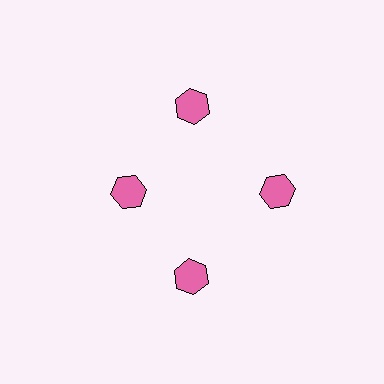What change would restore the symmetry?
The symmetry would be restored by moving it outward, back onto the ring so that all 4 hexagons sit at equal angles and equal distance from the center.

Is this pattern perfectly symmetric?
No. The 4 pink hexagons are arranged in a ring, but one element near the 9 o'clock position is pulled inward toward the center, breaking the 4-fold rotational symmetry.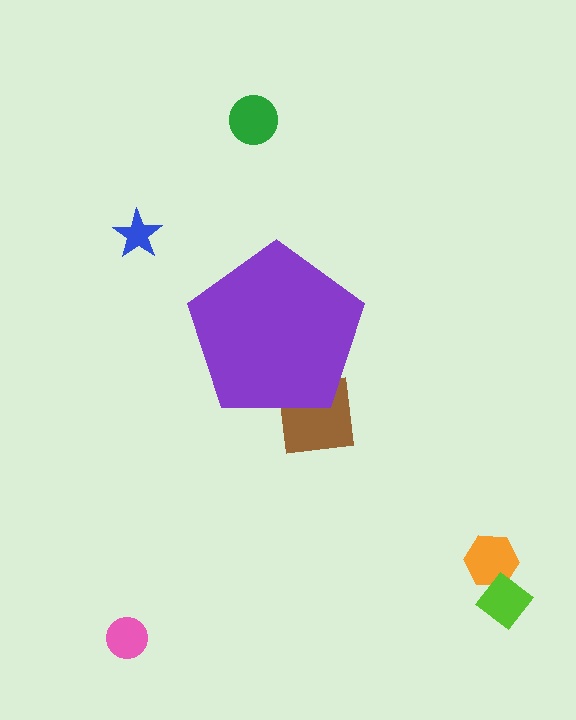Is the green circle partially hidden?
No, the green circle is fully visible.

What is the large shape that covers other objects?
A purple pentagon.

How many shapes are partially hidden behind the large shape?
1 shape is partially hidden.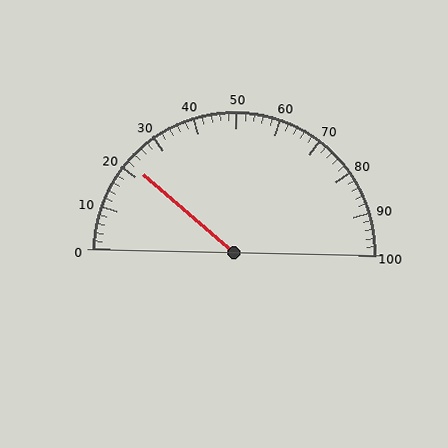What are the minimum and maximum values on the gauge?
The gauge ranges from 0 to 100.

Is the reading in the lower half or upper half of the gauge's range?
The reading is in the lower half of the range (0 to 100).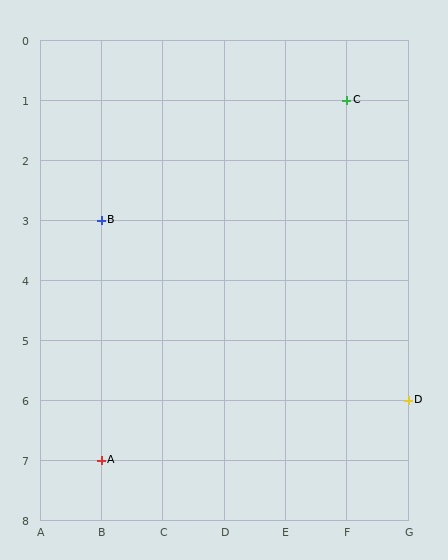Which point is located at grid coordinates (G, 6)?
Point D is at (G, 6).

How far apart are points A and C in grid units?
Points A and C are 4 columns and 6 rows apart (about 7.2 grid units diagonally).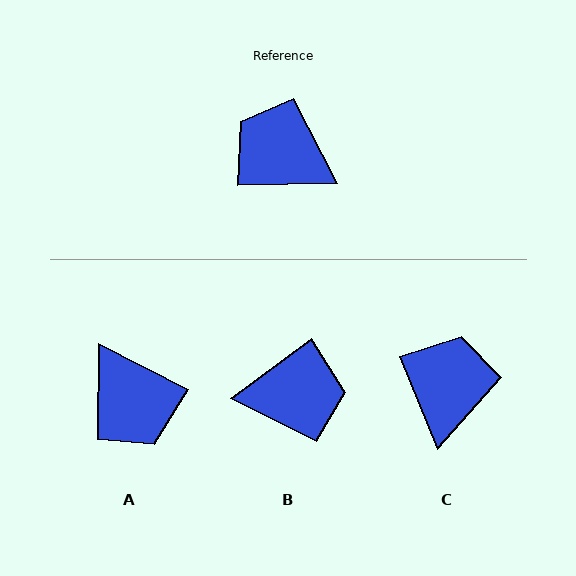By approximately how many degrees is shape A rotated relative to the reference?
Approximately 152 degrees counter-clockwise.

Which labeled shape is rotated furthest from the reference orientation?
A, about 152 degrees away.